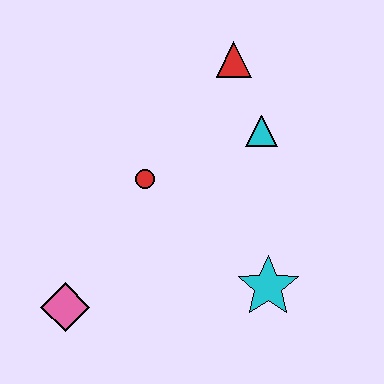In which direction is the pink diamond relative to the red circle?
The pink diamond is below the red circle.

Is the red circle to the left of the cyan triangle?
Yes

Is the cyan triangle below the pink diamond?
No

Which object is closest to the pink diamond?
The red circle is closest to the pink diamond.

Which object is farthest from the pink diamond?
The red triangle is farthest from the pink diamond.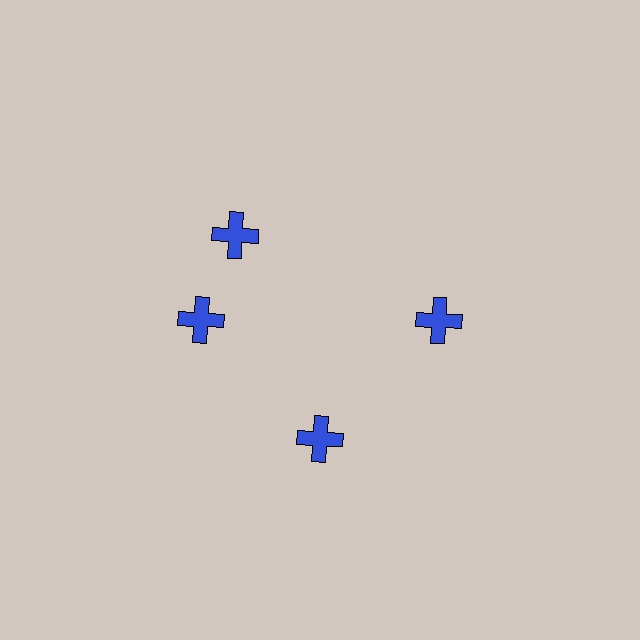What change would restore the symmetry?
The symmetry would be restored by rotating it back into even spacing with its neighbors so that all 4 crosses sit at equal angles and equal distance from the center.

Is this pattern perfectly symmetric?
No. The 4 blue crosses are arranged in a ring, but one element near the 12 o'clock position is rotated out of alignment along the ring, breaking the 4-fold rotational symmetry.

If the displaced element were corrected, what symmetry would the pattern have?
It would have 4-fold rotational symmetry — the pattern would map onto itself every 90 degrees.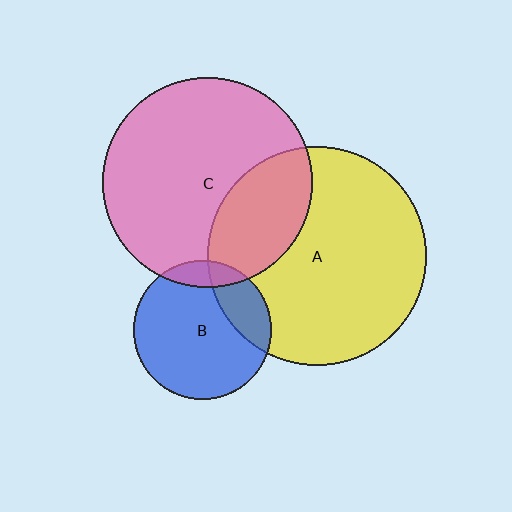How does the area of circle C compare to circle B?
Approximately 2.3 times.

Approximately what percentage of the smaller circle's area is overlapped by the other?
Approximately 30%.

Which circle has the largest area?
Circle A (yellow).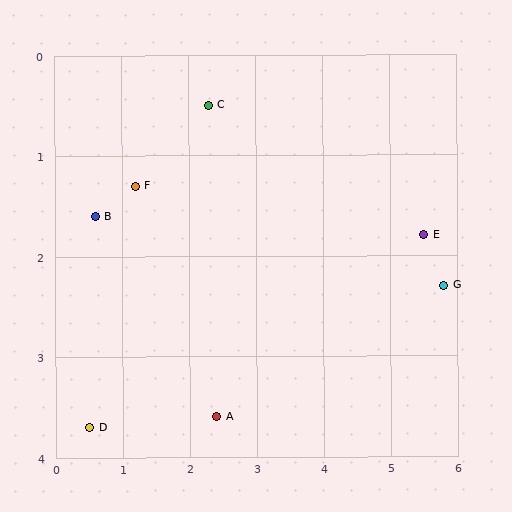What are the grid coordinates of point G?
Point G is at approximately (5.8, 2.3).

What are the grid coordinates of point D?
Point D is at approximately (0.5, 3.7).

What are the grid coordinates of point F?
Point F is at approximately (1.2, 1.3).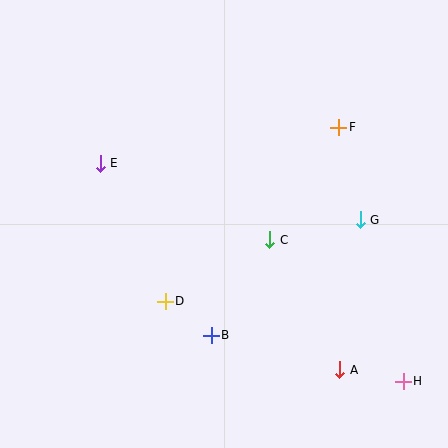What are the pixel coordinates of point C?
Point C is at (270, 240).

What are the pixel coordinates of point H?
Point H is at (403, 381).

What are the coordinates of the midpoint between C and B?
The midpoint between C and B is at (241, 288).